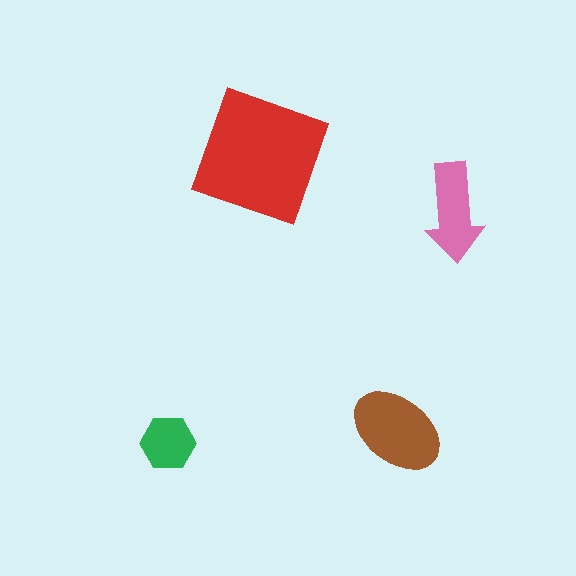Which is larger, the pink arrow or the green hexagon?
The pink arrow.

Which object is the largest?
The red square.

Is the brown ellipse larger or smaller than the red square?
Smaller.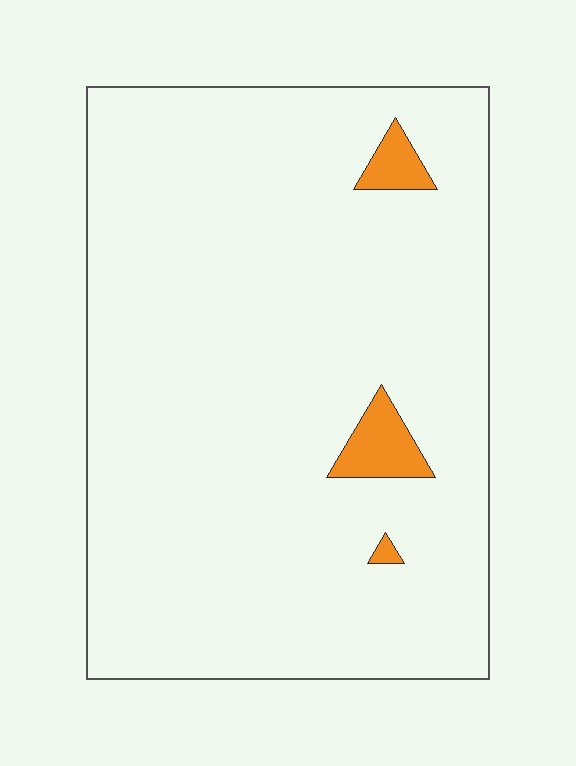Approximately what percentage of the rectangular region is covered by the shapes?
Approximately 5%.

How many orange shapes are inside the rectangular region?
3.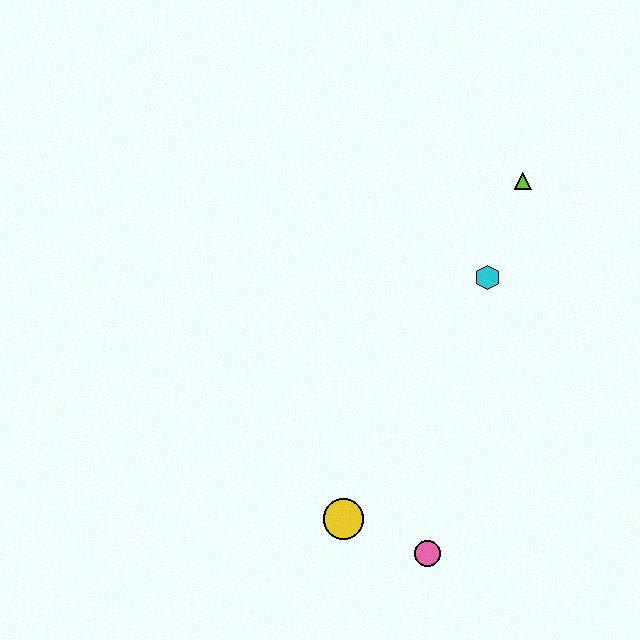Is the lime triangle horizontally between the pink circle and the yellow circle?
No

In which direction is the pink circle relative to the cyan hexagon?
The pink circle is below the cyan hexagon.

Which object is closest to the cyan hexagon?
The lime triangle is closest to the cyan hexagon.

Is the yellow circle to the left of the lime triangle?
Yes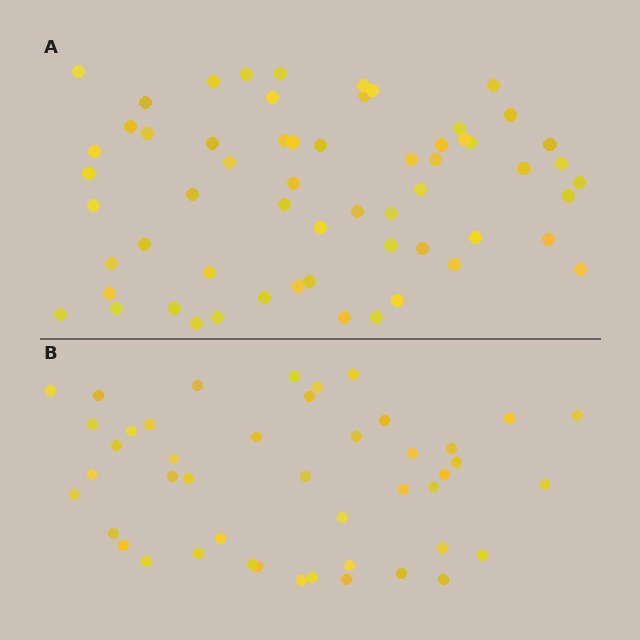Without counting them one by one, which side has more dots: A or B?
Region A (the top region) has more dots.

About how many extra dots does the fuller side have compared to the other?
Region A has approximately 15 more dots than region B.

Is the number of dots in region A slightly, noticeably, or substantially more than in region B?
Region A has noticeably more, but not dramatically so. The ratio is roughly 1.3 to 1.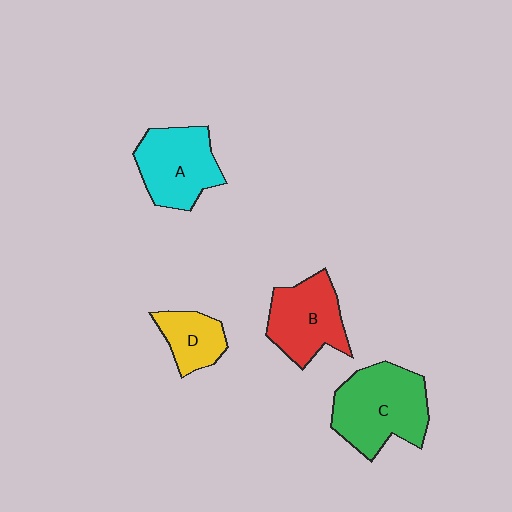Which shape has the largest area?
Shape C (green).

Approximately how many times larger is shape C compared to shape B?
Approximately 1.3 times.